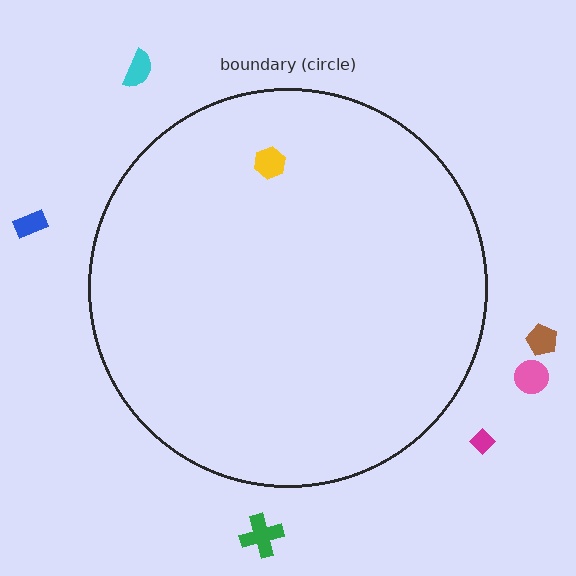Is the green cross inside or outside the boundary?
Outside.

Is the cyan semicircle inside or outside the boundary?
Outside.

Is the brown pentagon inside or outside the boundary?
Outside.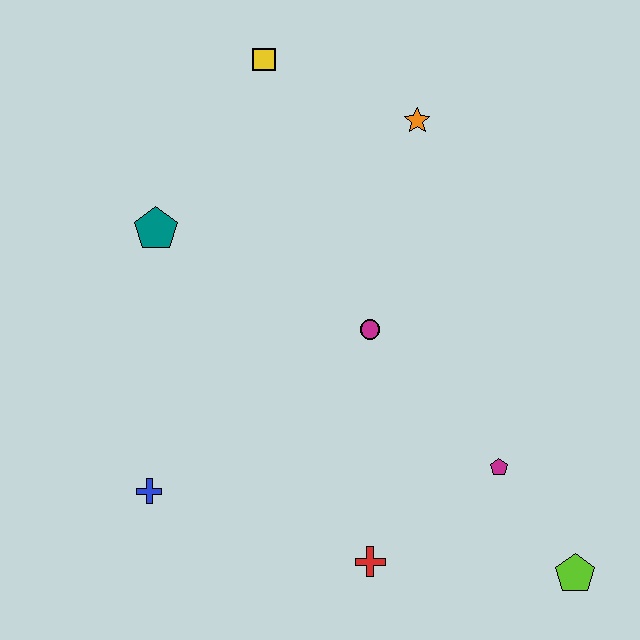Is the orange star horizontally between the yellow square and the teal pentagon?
No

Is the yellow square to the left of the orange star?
Yes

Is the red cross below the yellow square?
Yes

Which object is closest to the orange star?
The yellow square is closest to the orange star.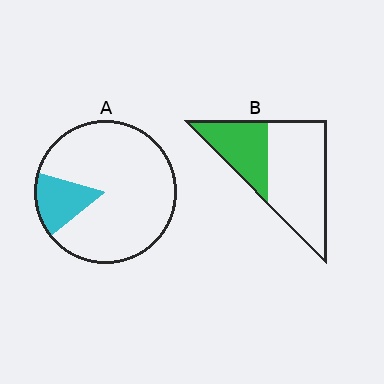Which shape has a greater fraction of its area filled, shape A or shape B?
Shape B.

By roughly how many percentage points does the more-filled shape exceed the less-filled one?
By roughly 20 percentage points (B over A).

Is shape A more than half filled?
No.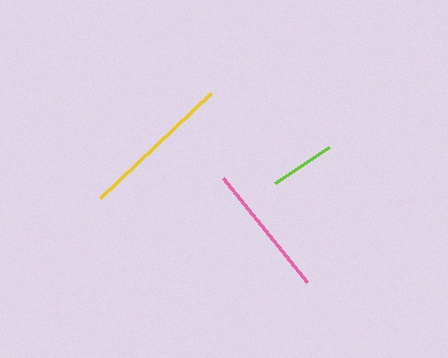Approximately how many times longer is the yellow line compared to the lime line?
The yellow line is approximately 2.3 times the length of the lime line.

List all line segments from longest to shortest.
From longest to shortest: yellow, pink, lime.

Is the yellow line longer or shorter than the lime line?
The yellow line is longer than the lime line.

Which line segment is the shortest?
The lime line is the shortest at approximately 65 pixels.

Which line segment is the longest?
The yellow line is the longest at approximately 153 pixels.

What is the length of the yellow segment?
The yellow segment is approximately 153 pixels long.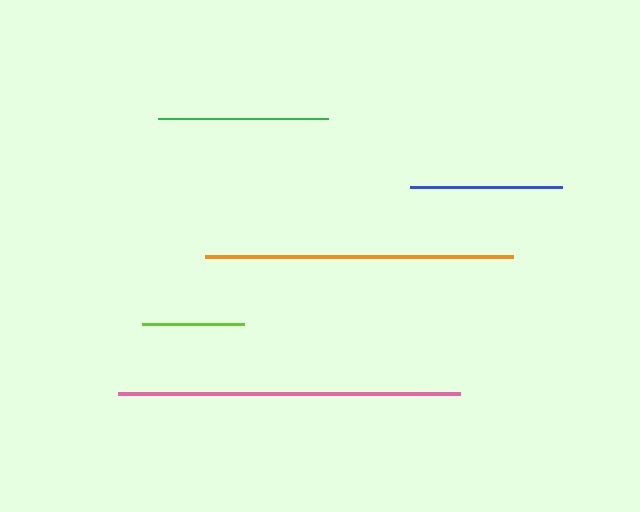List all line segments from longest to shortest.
From longest to shortest: pink, orange, green, blue, lime.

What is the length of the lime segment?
The lime segment is approximately 102 pixels long.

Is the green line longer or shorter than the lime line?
The green line is longer than the lime line.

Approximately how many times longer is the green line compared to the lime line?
The green line is approximately 1.7 times the length of the lime line.